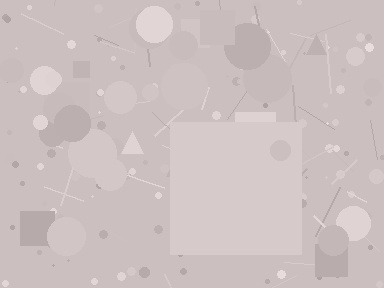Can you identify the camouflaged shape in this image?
The camouflaged shape is a square.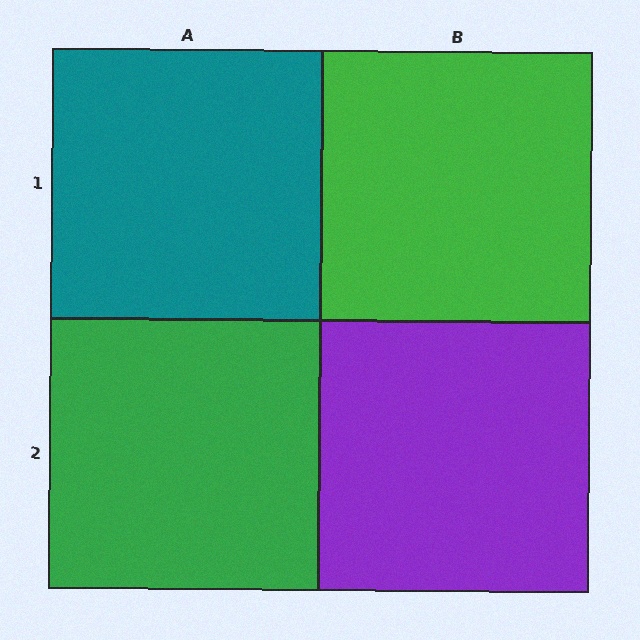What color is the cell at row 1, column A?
Teal.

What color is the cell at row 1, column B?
Green.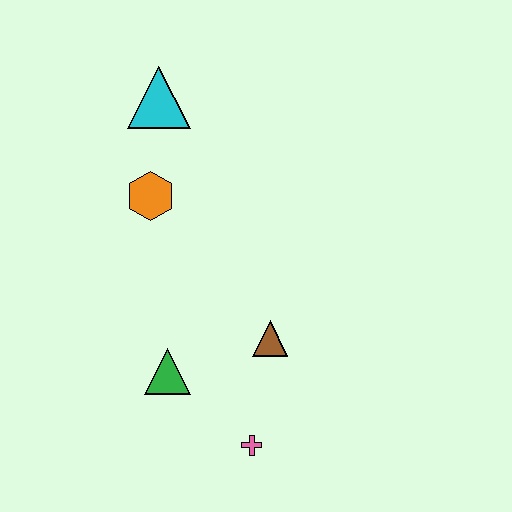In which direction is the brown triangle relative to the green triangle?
The brown triangle is to the right of the green triangle.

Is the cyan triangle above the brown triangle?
Yes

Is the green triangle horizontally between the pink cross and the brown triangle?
No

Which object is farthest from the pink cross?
The cyan triangle is farthest from the pink cross.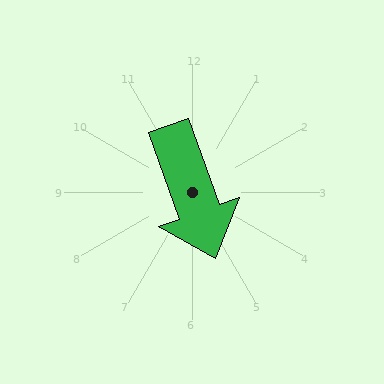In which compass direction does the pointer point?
South.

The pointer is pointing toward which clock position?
Roughly 5 o'clock.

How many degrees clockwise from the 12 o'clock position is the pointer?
Approximately 161 degrees.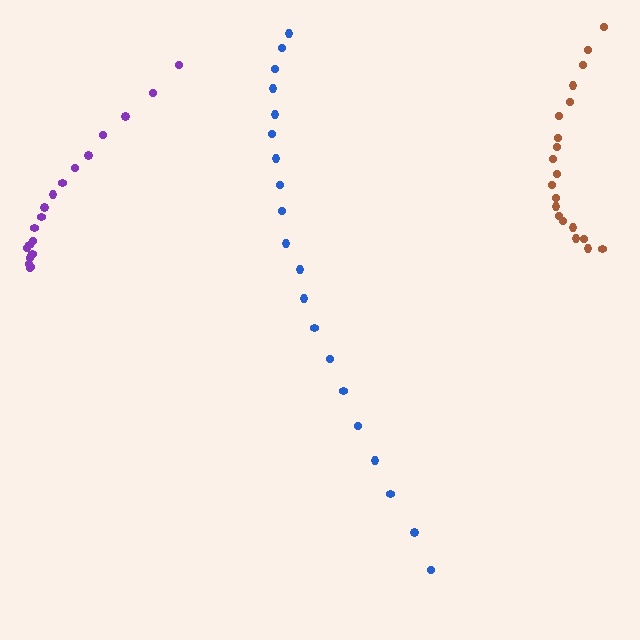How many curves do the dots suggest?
There are 3 distinct paths.